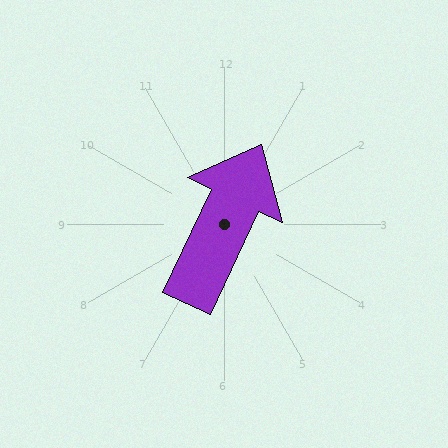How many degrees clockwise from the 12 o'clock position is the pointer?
Approximately 25 degrees.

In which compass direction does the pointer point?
Northeast.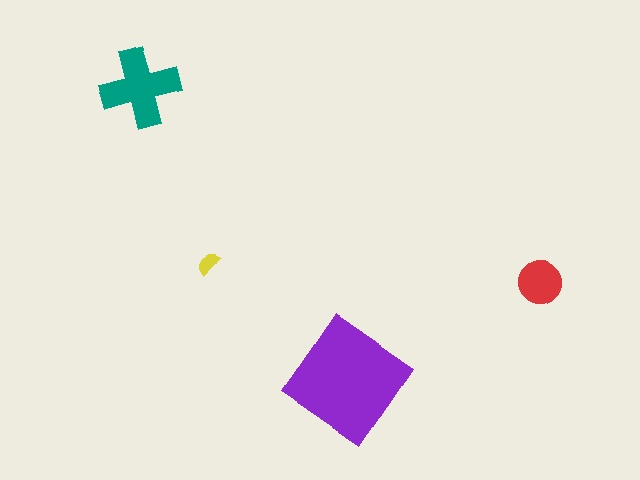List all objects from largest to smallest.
The purple diamond, the teal cross, the red circle, the yellow semicircle.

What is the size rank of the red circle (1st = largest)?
3rd.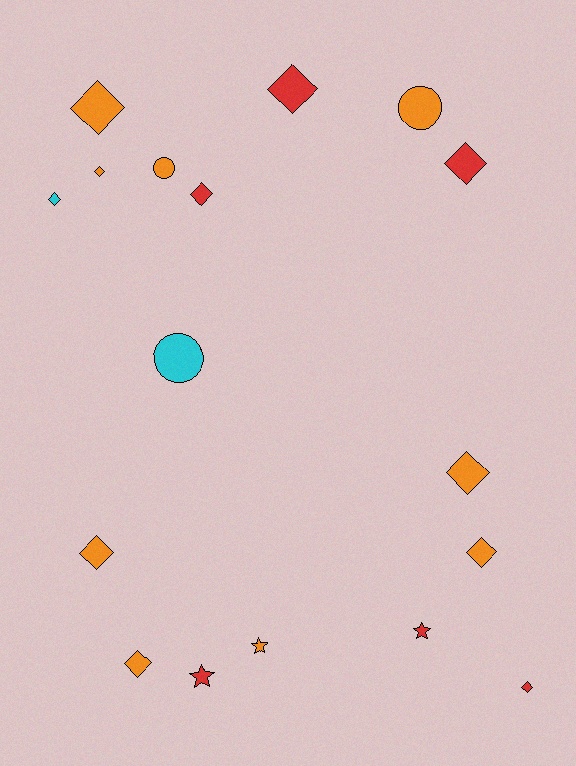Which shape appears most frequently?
Diamond, with 11 objects.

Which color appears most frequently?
Orange, with 9 objects.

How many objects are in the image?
There are 17 objects.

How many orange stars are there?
There is 1 orange star.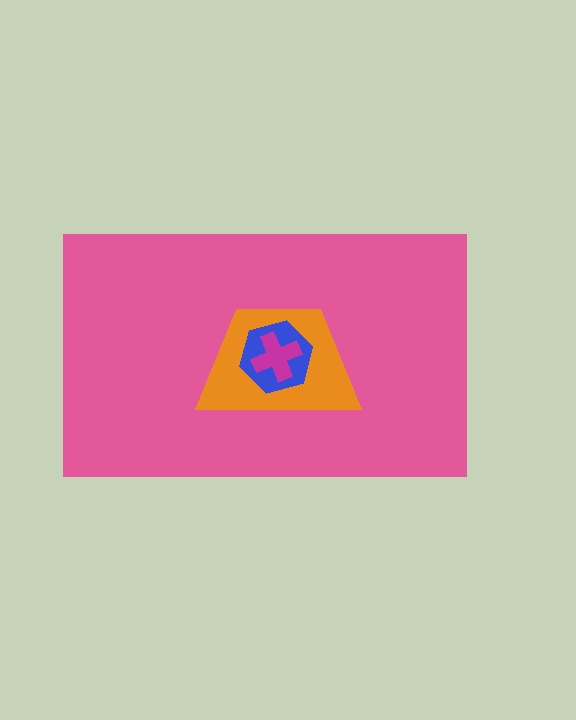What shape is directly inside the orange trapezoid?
The blue hexagon.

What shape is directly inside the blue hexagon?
The magenta cross.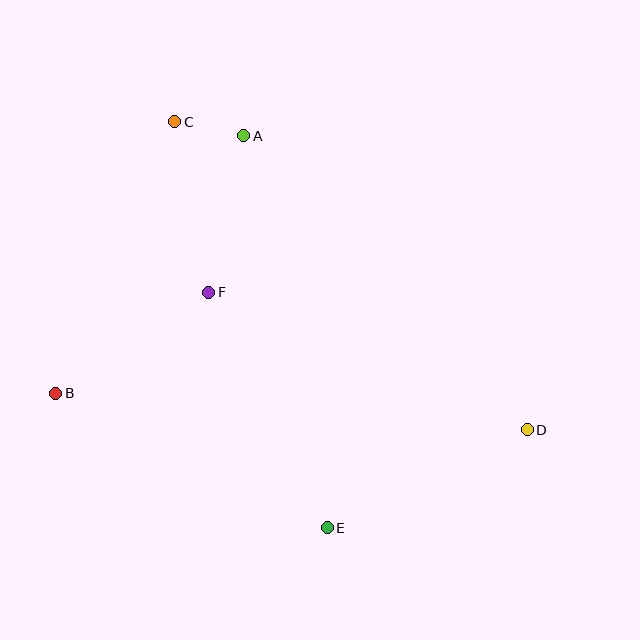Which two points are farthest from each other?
Points B and D are farthest from each other.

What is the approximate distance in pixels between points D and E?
The distance between D and E is approximately 223 pixels.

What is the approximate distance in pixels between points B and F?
The distance between B and F is approximately 183 pixels.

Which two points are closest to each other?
Points A and C are closest to each other.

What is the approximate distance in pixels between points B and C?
The distance between B and C is approximately 297 pixels.